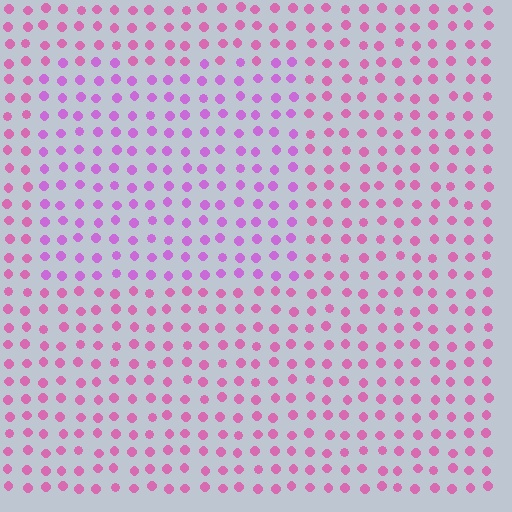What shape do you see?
I see a rectangle.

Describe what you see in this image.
The image is filled with small pink elements in a uniform arrangement. A rectangle-shaped region is visible where the elements are tinted to a slightly different hue, forming a subtle color boundary.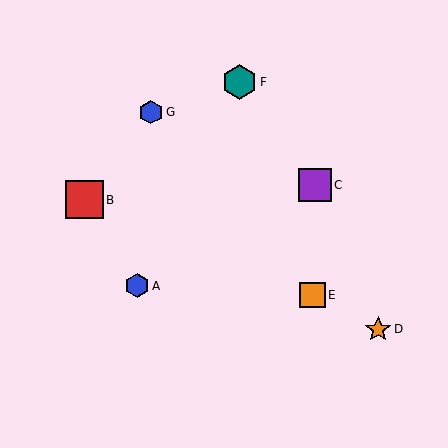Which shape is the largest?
The red square (labeled B) is the largest.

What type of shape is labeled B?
Shape B is a red square.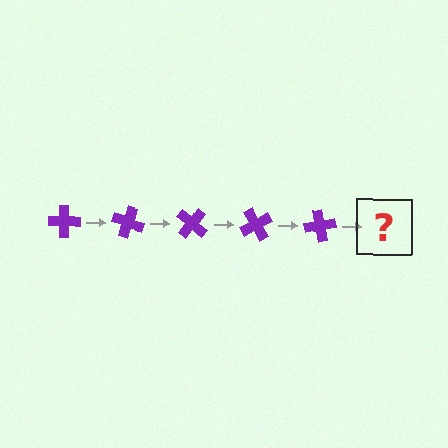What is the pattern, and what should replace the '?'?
The pattern is that the cross rotates 20 degrees each step. The '?' should be a purple cross rotated 100 degrees.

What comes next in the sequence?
The next element should be a purple cross rotated 100 degrees.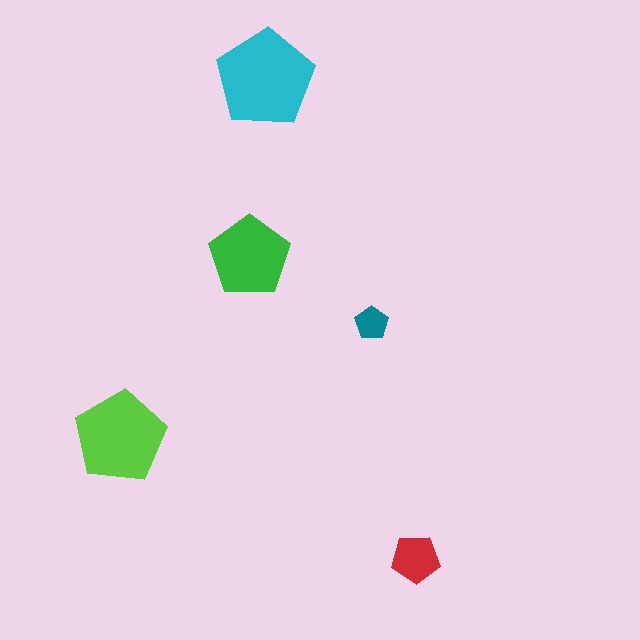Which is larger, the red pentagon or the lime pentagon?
The lime one.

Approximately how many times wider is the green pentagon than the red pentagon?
About 1.5 times wider.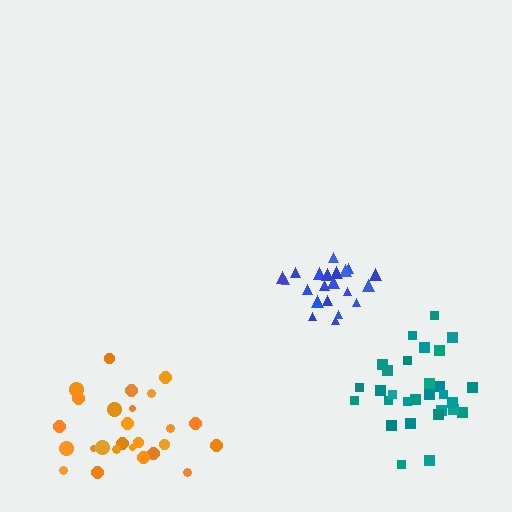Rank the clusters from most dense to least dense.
blue, teal, orange.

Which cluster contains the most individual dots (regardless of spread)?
Teal (29).